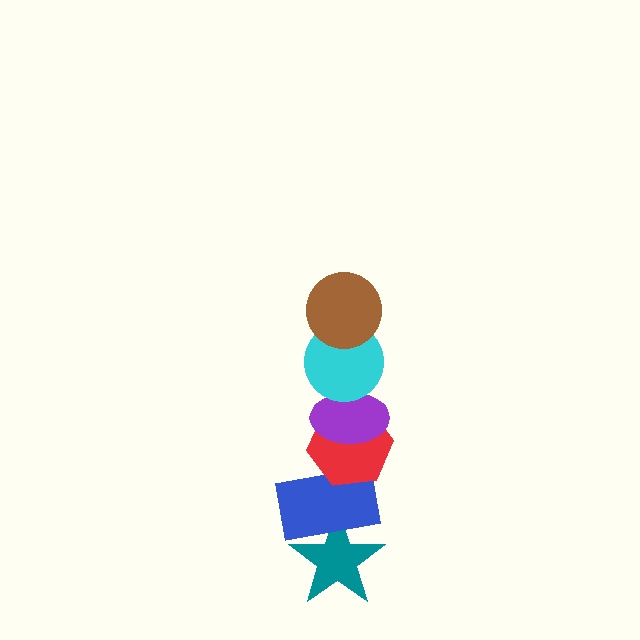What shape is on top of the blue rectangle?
The red hexagon is on top of the blue rectangle.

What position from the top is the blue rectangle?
The blue rectangle is 5th from the top.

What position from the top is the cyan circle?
The cyan circle is 2nd from the top.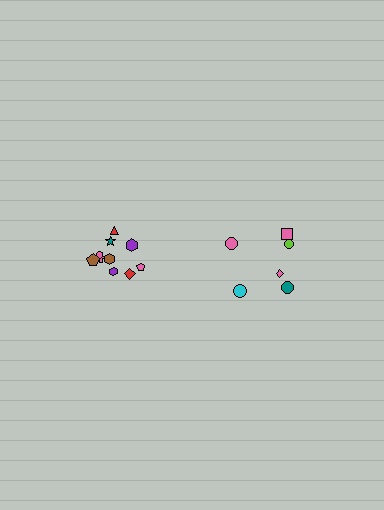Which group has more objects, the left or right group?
The left group.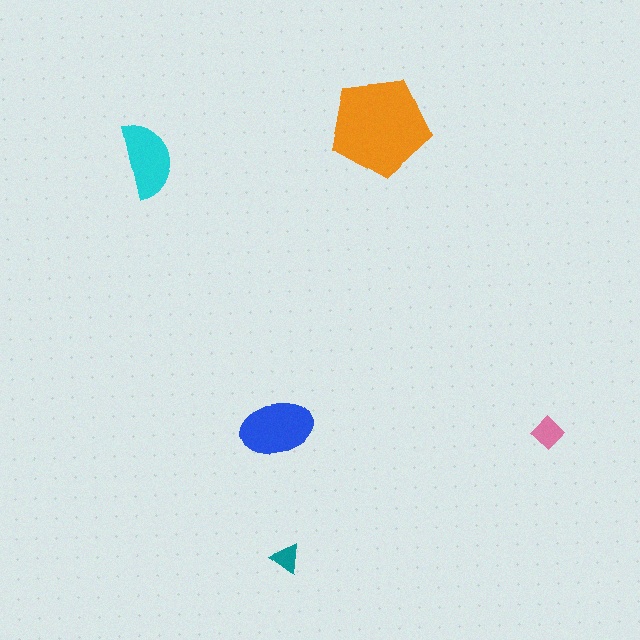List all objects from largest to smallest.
The orange pentagon, the blue ellipse, the cyan semicircle, the pink diamond, the teal triangle.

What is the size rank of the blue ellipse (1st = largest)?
2nd.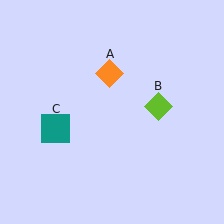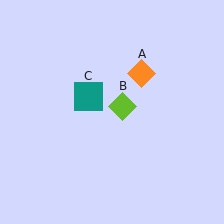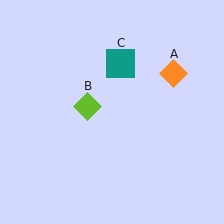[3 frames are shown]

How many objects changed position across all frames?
3 objects changed position: orange diamond (object A), lime diamond (object B), teal square (object C).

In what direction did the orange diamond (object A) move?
The orange diamond (object A) moved right.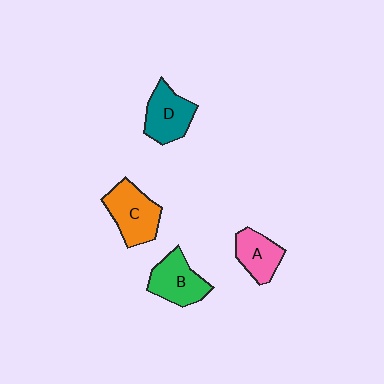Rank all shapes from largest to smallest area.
From largest to smallest: C (orange), B (green), D (teal), A (pink).